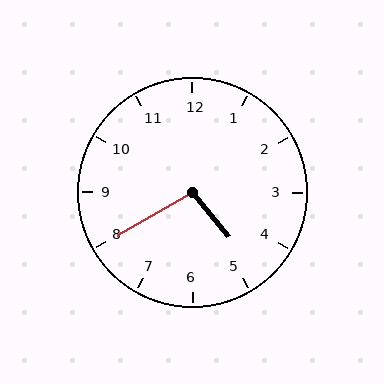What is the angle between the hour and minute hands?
Approximately 100 degrees.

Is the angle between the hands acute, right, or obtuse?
It is obtuse.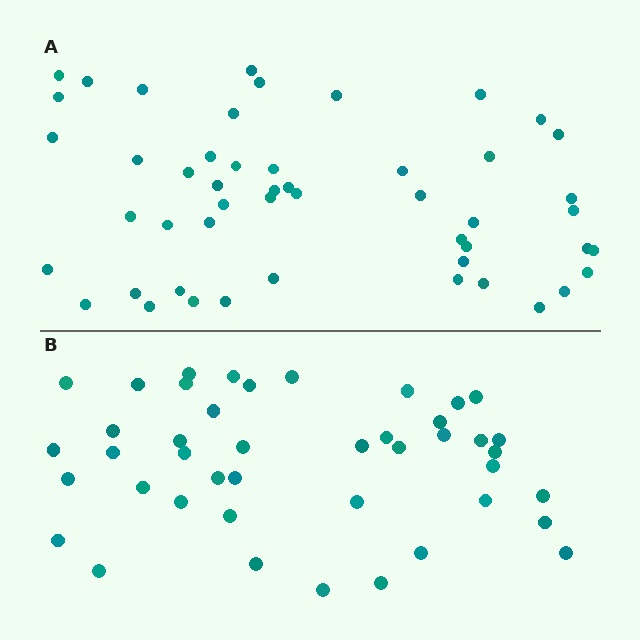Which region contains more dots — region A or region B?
Region A (the top region) has more dots.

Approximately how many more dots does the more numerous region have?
Region A has roughly 8 or so more dots than region B.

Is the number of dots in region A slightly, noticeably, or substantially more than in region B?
Region A has only slightly more — the two regions are fairly close. The ratio is roughly 1.2 to 1.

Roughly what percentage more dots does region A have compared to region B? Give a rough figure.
About 15% more.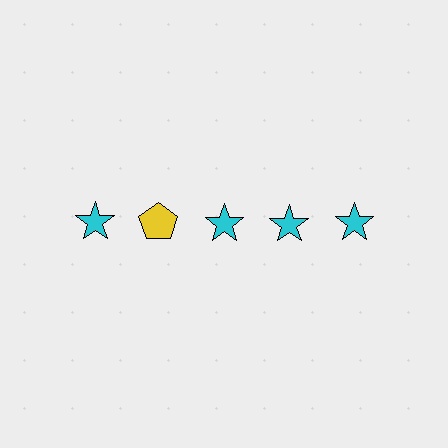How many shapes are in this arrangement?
There are 5 shapes arranged in a grid pattern.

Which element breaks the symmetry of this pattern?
The yellow pentagon in the top row, second from left column breaks the symmetry. All other shapes are cyan stars.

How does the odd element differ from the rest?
It differs in both color (yellow instead of cyan) and shape (pentagon instead of star).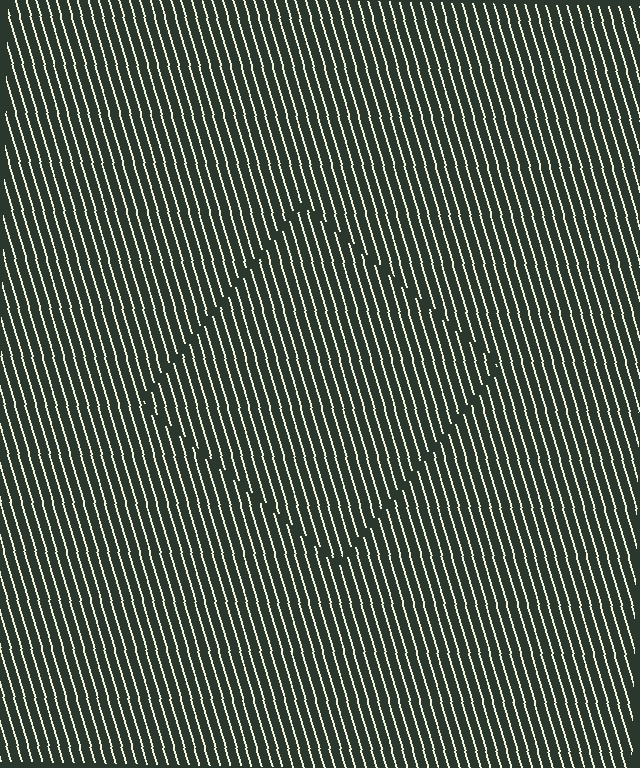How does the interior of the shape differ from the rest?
The interior of the shape contains the same grating, shifted by half a period — the contour is defined by the phase discontinuity where line-ends from the inner and outer gratings abut.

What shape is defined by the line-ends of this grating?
An illusory square. The interior of the shape contains the same grating, shifted by half a period — the contour is defined by the phase discontinuity where line-ends from the inner and outer gratings abut.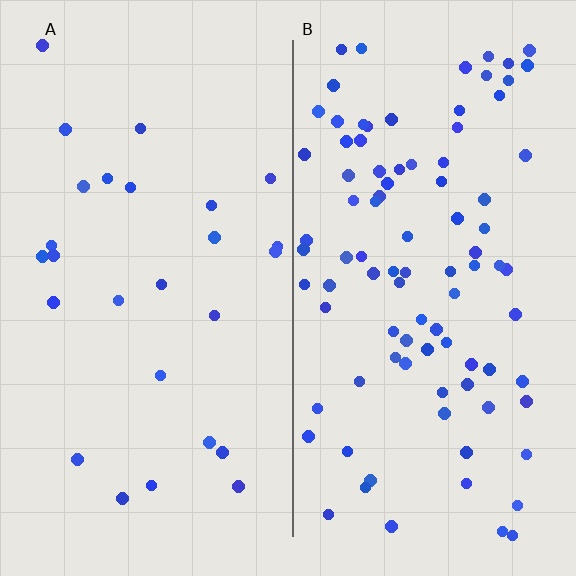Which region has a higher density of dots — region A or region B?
B (the right).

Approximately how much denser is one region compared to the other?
Approximately 3.5× — region B over region A.